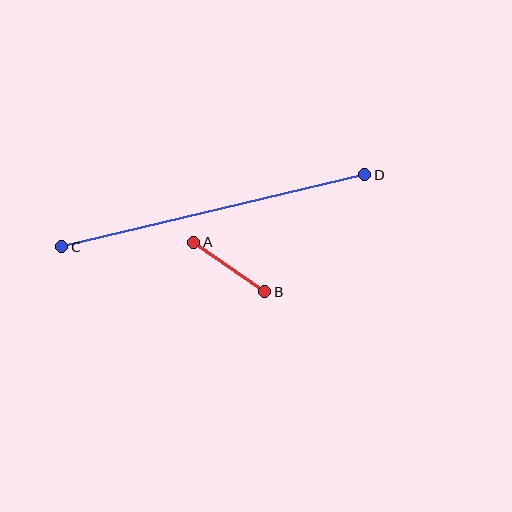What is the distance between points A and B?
The distance is approximately 86 pixels.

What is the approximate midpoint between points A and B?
The midpoint is at approximately (229, 267) pixels.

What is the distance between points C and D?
The distance is approximately 311 pixels.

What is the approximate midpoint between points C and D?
The midpoint is at approximately (213, 211) pixels.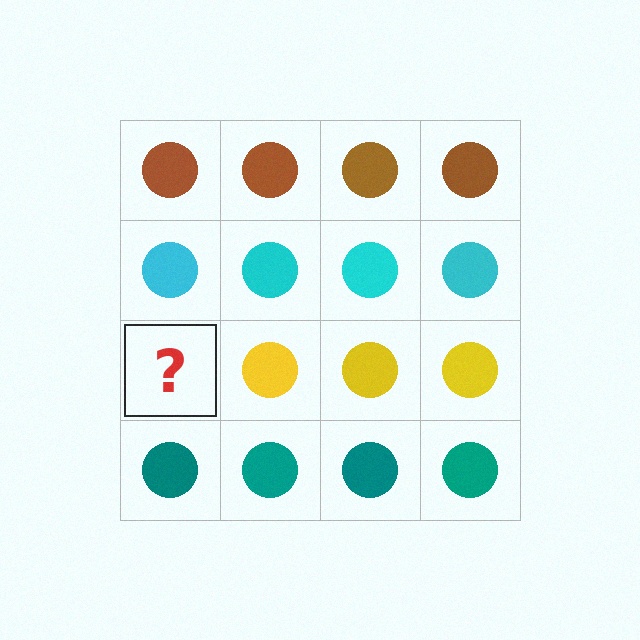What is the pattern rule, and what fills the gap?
The rule is that each row has a consistent color. The gap should be filled with a yellow circle.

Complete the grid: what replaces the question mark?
The question mark should be replaced with a yellow circle.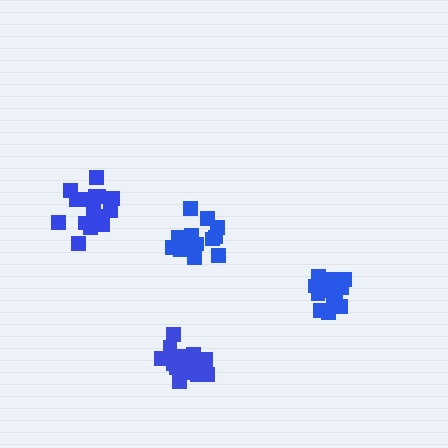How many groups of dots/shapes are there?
There are 4 groups.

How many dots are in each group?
Group 1: 15 dots, Group 2: 14 dots, Group 3: 17 dots, Group 4: 19 dots (65 total).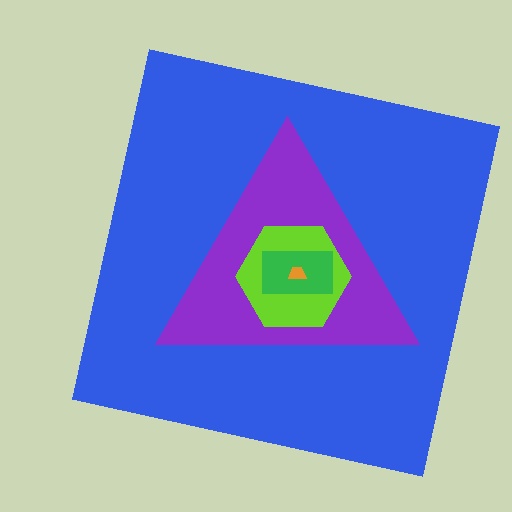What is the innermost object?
The orange trapezoid.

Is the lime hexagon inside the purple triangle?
Yes.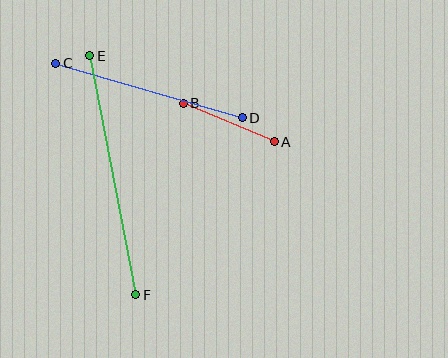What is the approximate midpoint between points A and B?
The midpoint is at approximately (229, 123) pixels.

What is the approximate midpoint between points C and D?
The midpoint is at approximately (149, 91) pixels.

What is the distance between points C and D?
The distance is approximately 194 pixels.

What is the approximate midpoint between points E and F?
The midpoint is at approximately (113, 175) pixels.